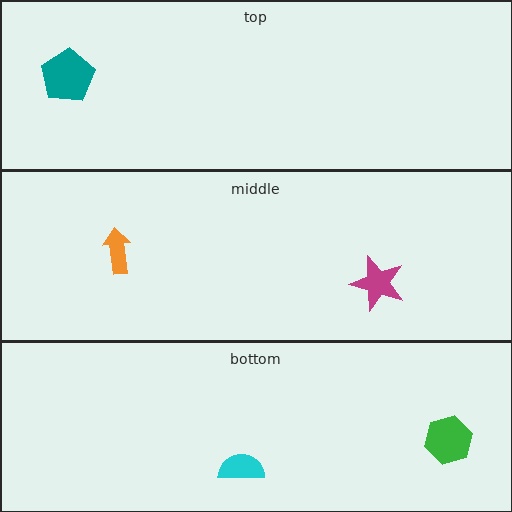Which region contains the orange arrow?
The middle region.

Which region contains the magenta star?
The middle region.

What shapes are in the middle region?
The magenta star, the orange arrow.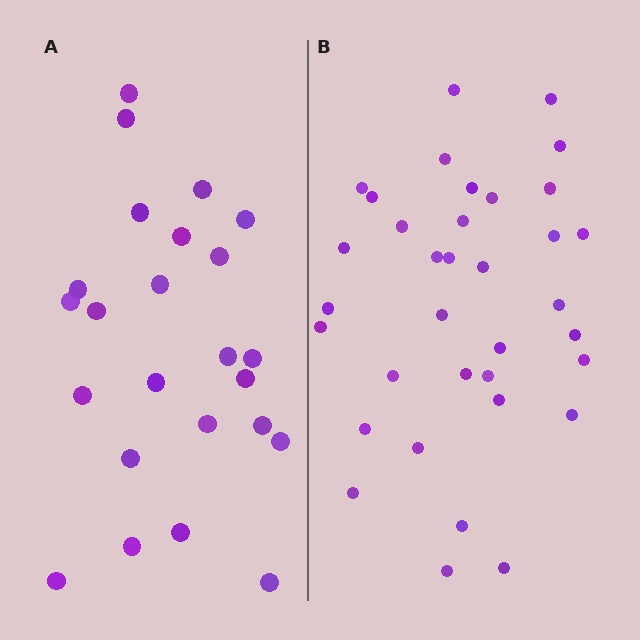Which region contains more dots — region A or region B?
Region B (the right region) has more dots.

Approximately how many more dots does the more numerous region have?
Region B has roughly 12 or so more dots than region A.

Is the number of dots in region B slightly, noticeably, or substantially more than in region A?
Region B has substantially more. The ratio is roughly 1.5 to 1.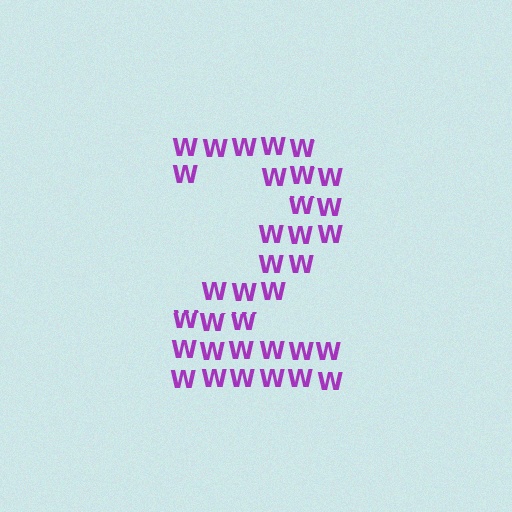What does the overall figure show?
The overall figure shows the digit 2.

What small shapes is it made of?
It is made of small letter W's.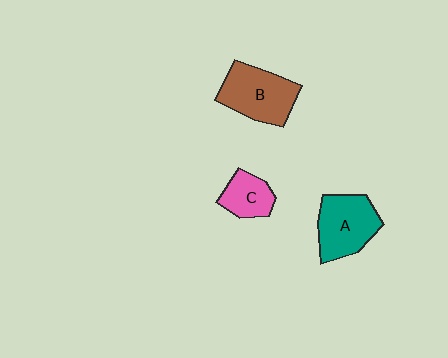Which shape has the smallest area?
Shape C (pink).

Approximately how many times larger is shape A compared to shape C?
Approximately 1.7 times.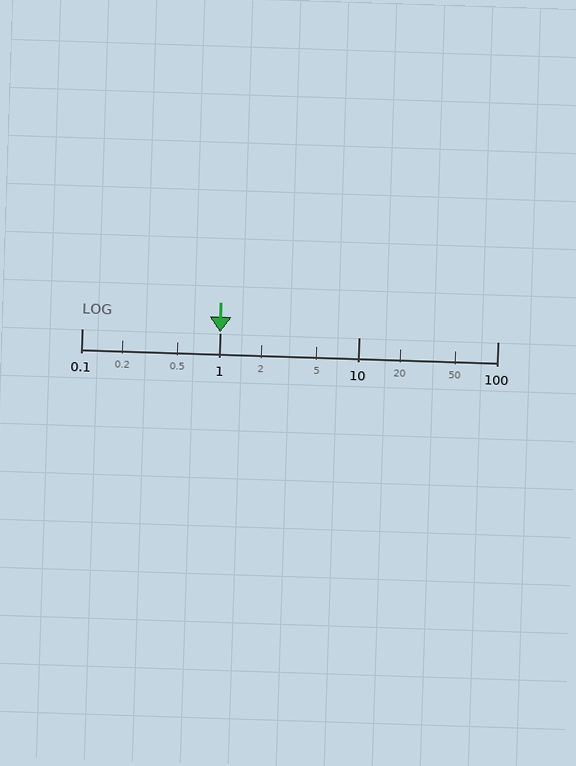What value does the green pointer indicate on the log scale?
The pointer indicates approximately 0.99.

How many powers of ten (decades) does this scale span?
The scale spans 3 decades, from 0.1 to 100.